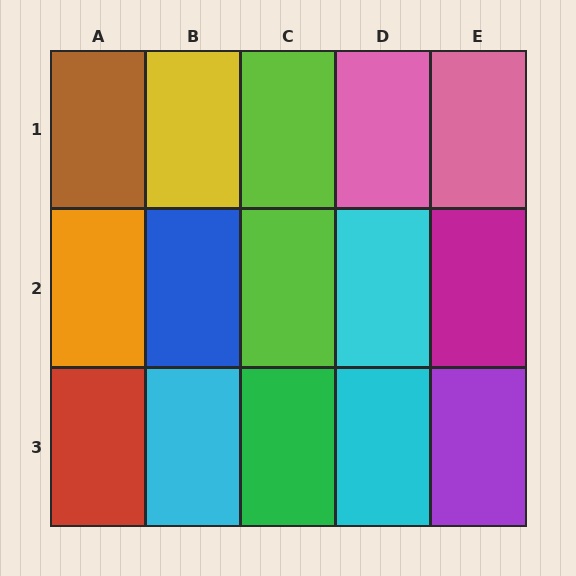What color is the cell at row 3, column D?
Cyan.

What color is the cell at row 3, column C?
Green.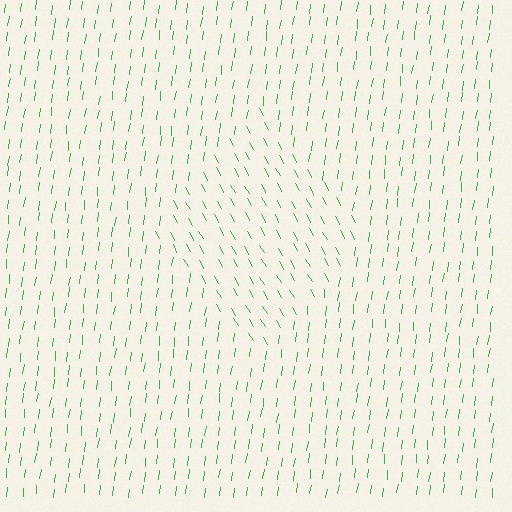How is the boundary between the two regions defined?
The boundary is defined purely by a change in line orientation (approximately 36 degrees difference). All lines are the same color and thickness.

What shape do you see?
I see a diamond.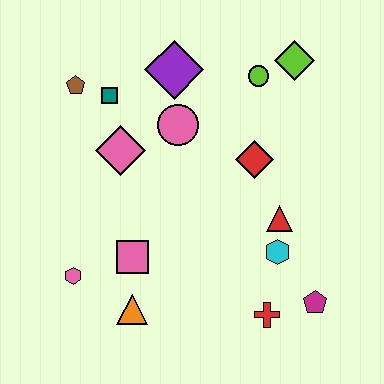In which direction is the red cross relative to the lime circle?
The red cross is below the lime circle.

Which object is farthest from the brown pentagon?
The magenta pentagon is farthest from the brown pentagon.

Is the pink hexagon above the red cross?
Yes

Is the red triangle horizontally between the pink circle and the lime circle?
No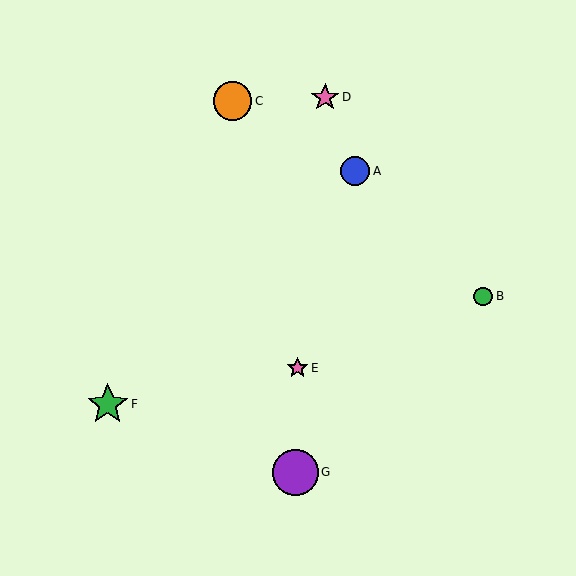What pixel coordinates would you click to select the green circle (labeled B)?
Click at (483, 296) to select the green circle B.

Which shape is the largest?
The purple circle (labeled G) is the largest.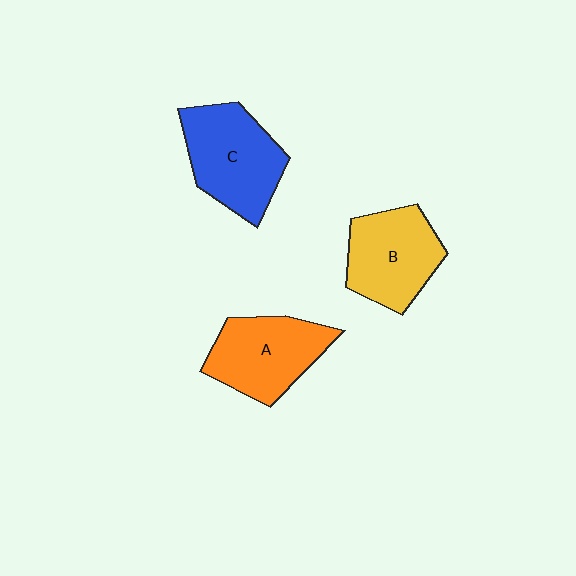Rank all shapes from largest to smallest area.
From largest to smallest: C (blue), A (orange), B (yellow).